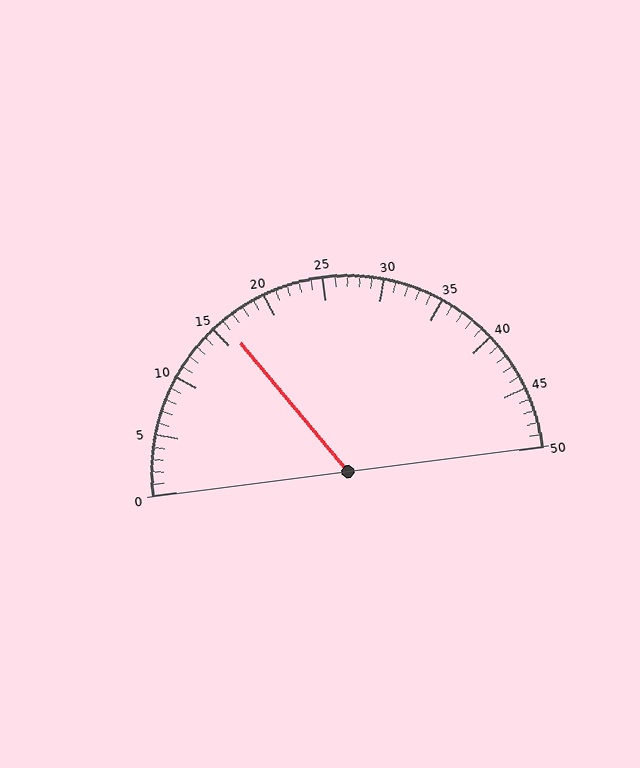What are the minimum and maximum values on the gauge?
The gauge ranges from 0 to 50.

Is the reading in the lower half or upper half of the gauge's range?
The reading is in the lower half of the range (0 to 50).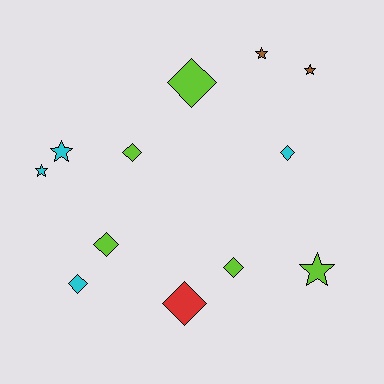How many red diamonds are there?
There is 1 red diamond.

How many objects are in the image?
There are 12 objects.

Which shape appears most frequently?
Diamond, with 7 objects.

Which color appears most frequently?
Lime, with 5 objects.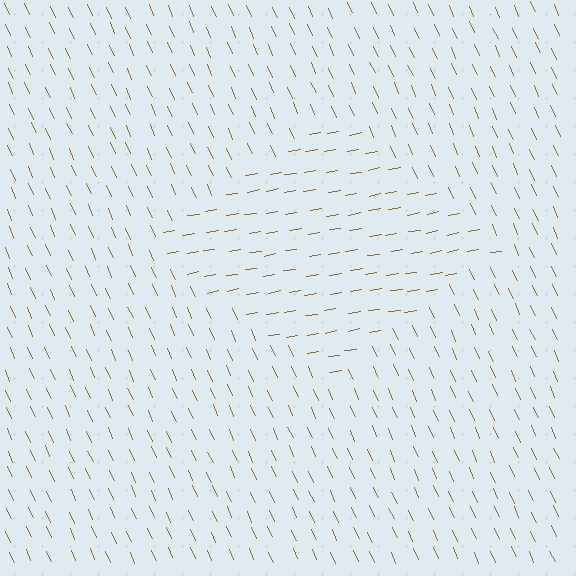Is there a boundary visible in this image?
Yes, there is a texture boundary formed by a change in line orientation.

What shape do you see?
I see a diamond.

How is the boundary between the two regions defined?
The boundary is defined purely by a change in line orientation (approximately 76 degrees difference). All lines are the same color and thickness.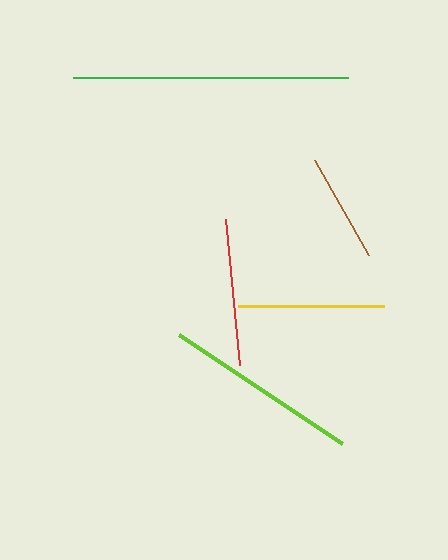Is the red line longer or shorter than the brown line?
The red line is longer than the brown line.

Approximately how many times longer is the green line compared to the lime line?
The green line is approximately 1.4 times the length of the lime line.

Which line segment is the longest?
The green line is the longest at approximately 275 pixels.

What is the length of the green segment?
The green segment is approximately 275 pixels long.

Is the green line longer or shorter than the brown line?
The green line is longer than the brown line.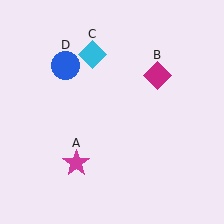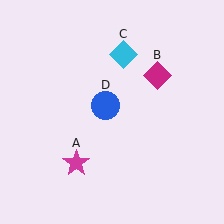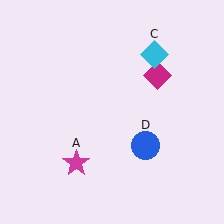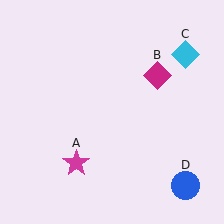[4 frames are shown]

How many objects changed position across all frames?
2 objects changed position: cyan diamond (object C), blue circle (object D).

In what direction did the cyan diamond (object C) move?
The cyan diamond (object C) moved right.